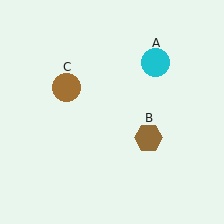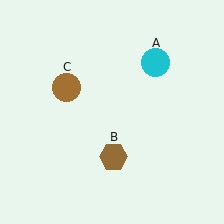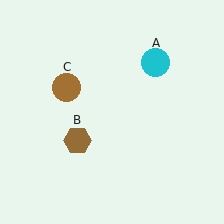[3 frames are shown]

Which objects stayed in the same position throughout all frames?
Cyan circle (object A) and brown circle (object C) remained stationary.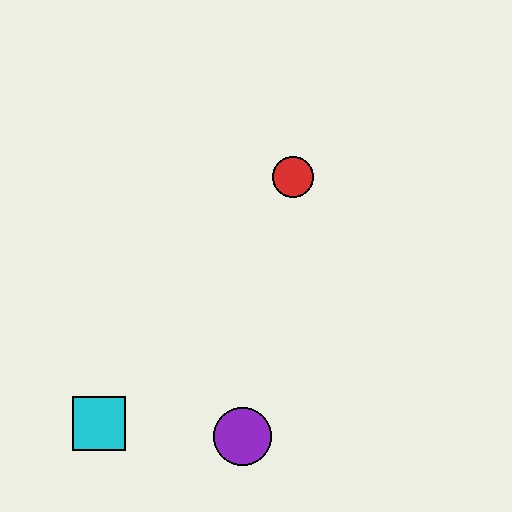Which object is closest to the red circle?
The purple circle is closest to the red circle.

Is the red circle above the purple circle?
Yes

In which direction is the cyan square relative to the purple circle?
The cyan square is to the left of the purple circle.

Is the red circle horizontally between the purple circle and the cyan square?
No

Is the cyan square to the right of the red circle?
No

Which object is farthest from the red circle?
The cyan square is farthest from the red circle.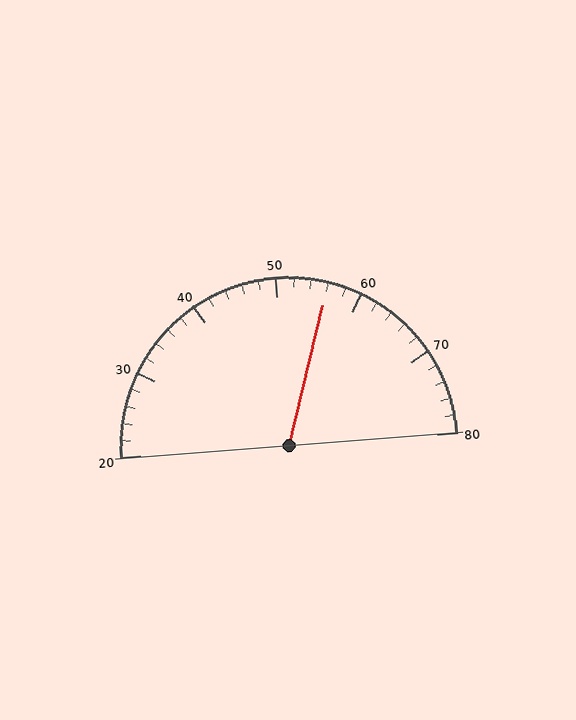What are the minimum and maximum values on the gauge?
The gauge ranges from 20 to 80.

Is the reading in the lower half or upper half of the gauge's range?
The reading is in the upper half of the range (20 to 80).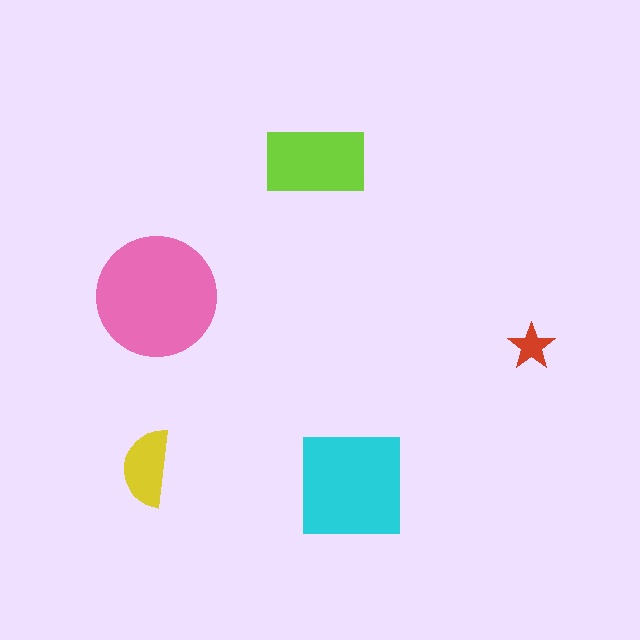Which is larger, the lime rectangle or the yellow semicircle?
The lime rectangle.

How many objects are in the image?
There are 5 objects in the image.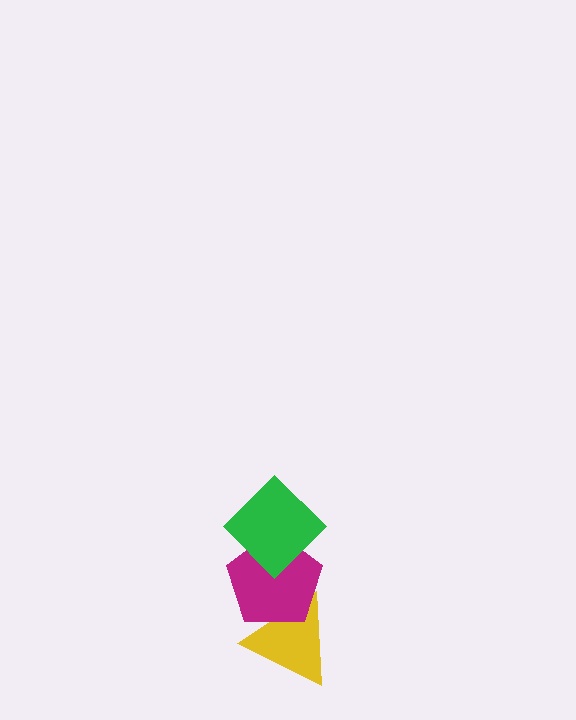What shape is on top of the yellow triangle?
The magenta pentagon is on top of the yellow triangle.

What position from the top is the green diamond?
The green diamond is 1st from the top.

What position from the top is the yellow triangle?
The yellow triangle is 3rd from the top.